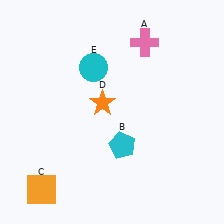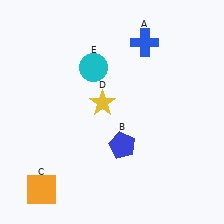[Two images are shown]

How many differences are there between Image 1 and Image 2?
There are 3 differences between the two images.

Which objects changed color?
A changed from pink to blue. B changed from cyan to blue. D changed from orange to yellow.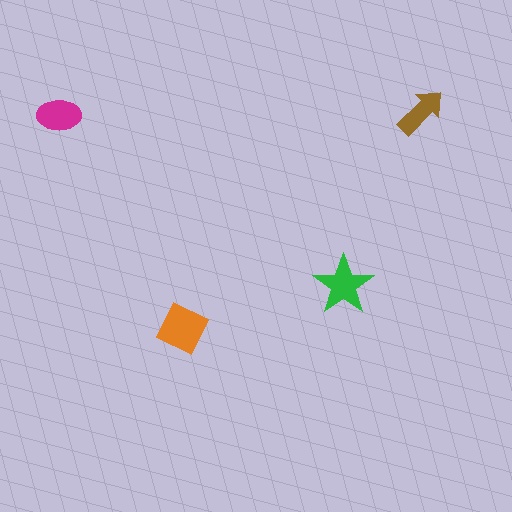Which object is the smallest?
The brown arrow.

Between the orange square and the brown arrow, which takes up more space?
The orange square.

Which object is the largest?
The orange square.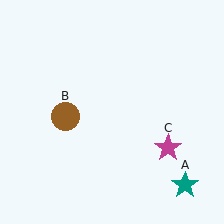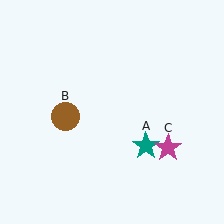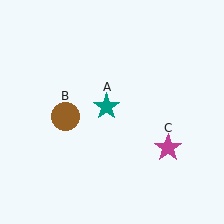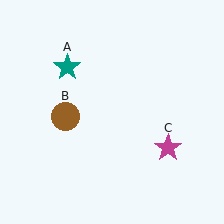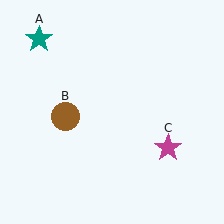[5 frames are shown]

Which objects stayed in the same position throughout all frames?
Brown circle (object B) and magenta star (object C) remained stationary.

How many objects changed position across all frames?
1 object changed position: teal star (object A).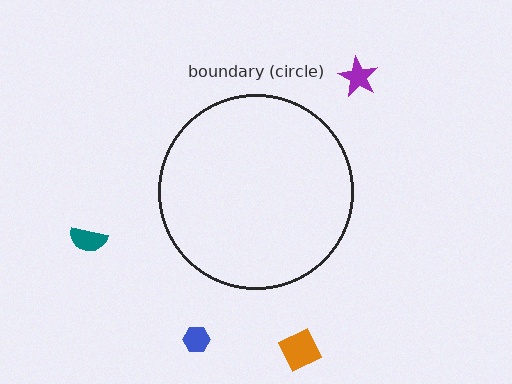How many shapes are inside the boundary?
0 inside, 4 outside.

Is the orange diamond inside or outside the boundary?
Outside.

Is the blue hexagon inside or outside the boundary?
Outside.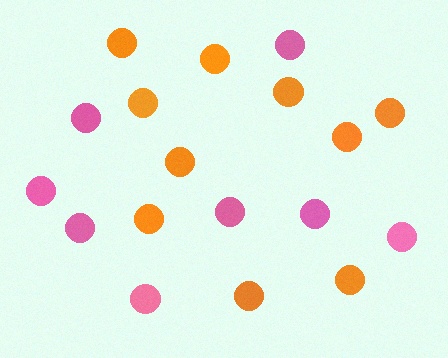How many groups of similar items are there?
There are 2 groups: one group of orange circles (10) and one group of pink circles (8).